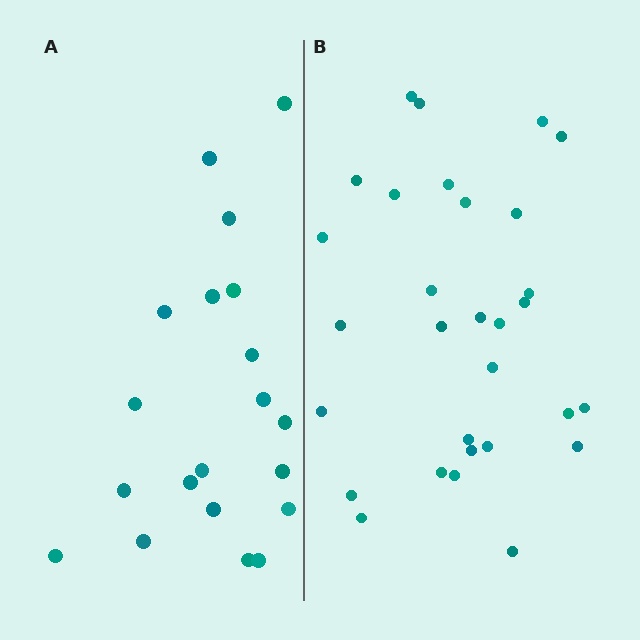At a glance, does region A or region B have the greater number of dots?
Region B (the right region) has more dots.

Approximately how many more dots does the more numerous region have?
Region B has roughly 10 or so more dots than region A.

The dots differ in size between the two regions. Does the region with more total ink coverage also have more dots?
No. Region A has more total ink coverage because its dots are larger, but region B actually contains more individual dots. Total area can be misleading — the number of items is what matters here.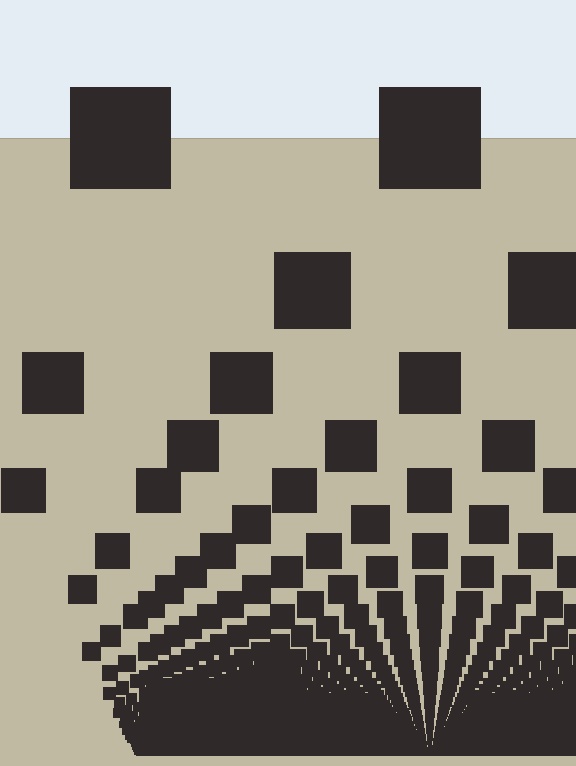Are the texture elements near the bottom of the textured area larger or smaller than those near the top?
Smaller. The gradient is inverted — elements near the bottom are smaller and denser.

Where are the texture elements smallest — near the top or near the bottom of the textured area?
Near the bottom.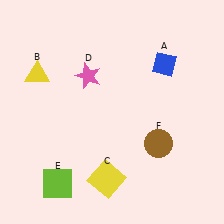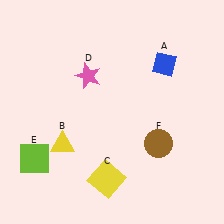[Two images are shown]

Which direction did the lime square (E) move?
The lime square (E) moved up.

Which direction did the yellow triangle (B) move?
The yellow triangle (B) moved down.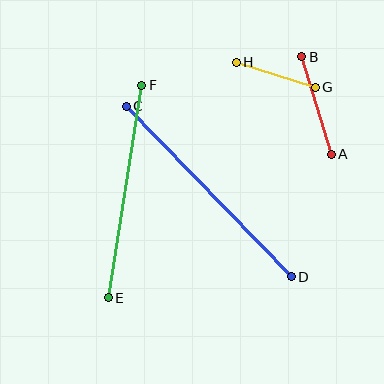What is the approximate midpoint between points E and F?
The midpoint is at approximately (125, 192) pixels.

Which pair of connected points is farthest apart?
Points C and D are farthest apart.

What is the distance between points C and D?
The distance is approximately 237 pixels.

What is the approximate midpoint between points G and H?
The midpoint is at approximately (276, 75) pixels.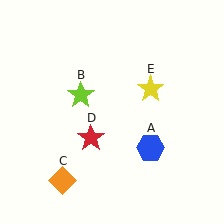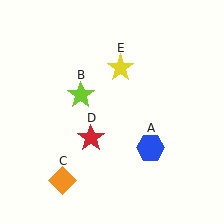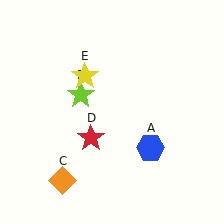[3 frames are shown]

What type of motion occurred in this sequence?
The yellow star (object E) rotated counterclockwise around the center of the scene.